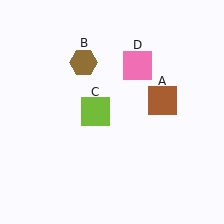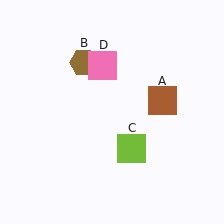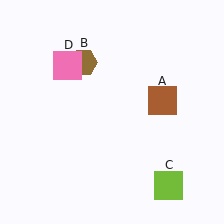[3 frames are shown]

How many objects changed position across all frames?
2 objects changed position: lime square (object C), pink square (object D).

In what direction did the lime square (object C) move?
The lime square (object C) moved down and to the right.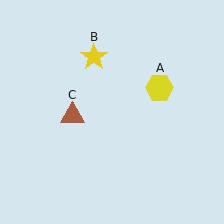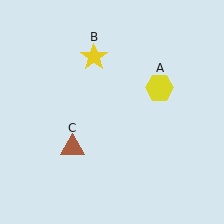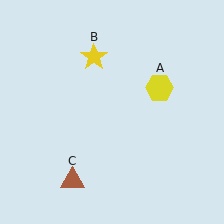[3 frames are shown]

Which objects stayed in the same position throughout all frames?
Yellow hexagon (object A) and yellow star (object B) remained stationary.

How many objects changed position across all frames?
1 object changed position: brown triangle (object C).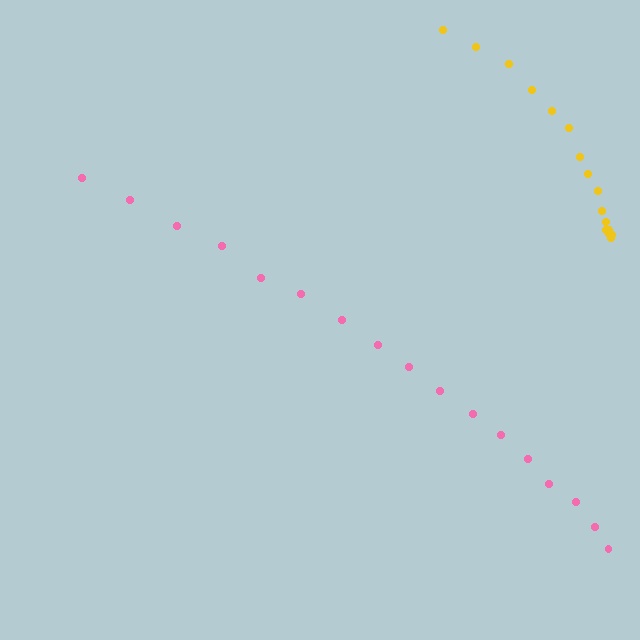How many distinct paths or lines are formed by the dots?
There are 2 distinct paths.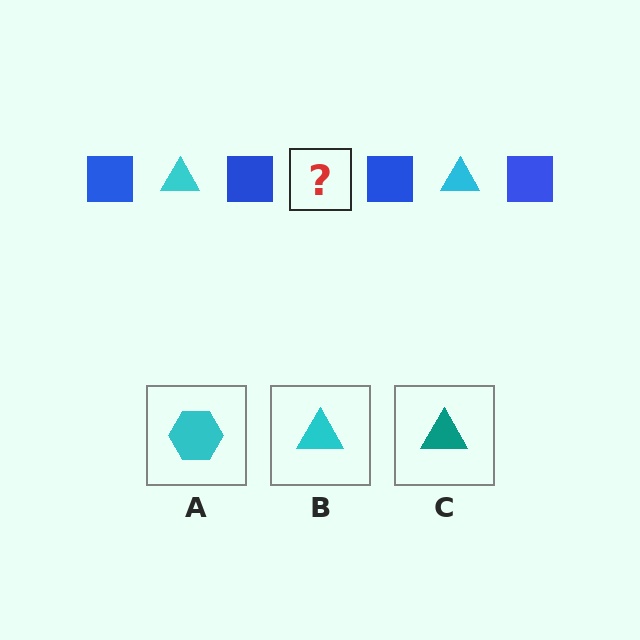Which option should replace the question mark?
Option B.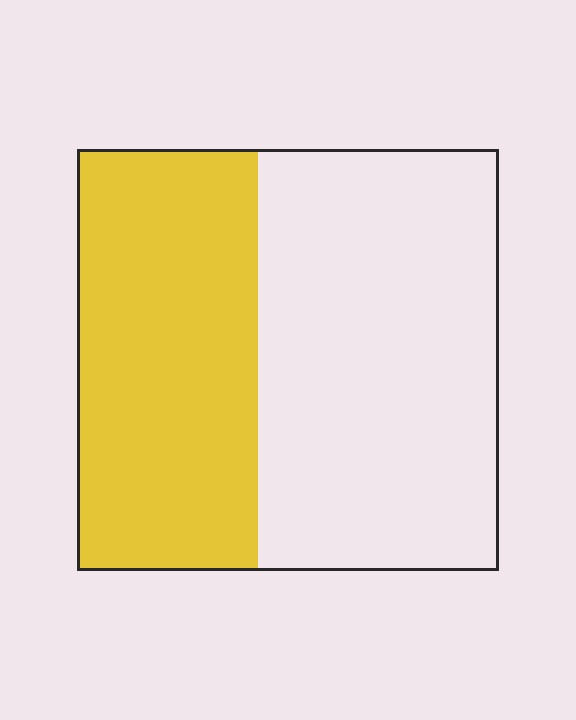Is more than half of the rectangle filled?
No.